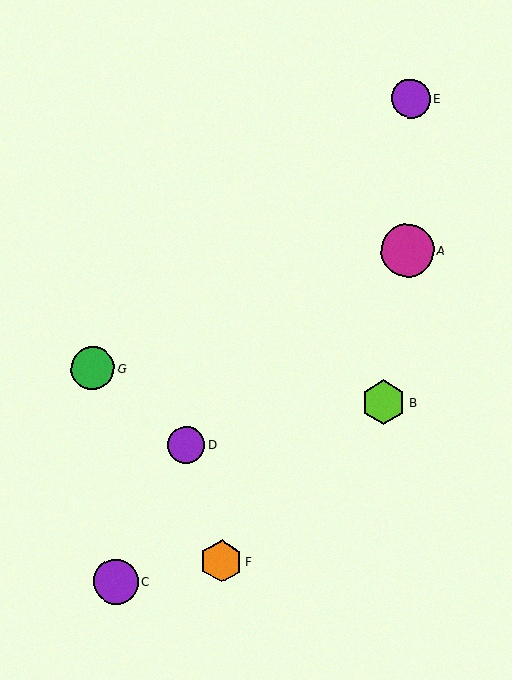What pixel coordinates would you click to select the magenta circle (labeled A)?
Click at (408, 250) to select the magenta circle A.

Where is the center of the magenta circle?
The center of the magenta circle is at (408, 250).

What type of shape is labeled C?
Shape C is a purple circle.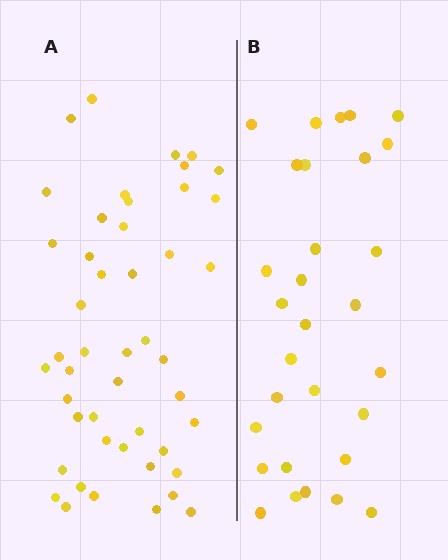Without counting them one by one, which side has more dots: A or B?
Region A (the left region) has more dots.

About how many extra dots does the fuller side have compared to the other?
Region A has approximately 15 more dots than region B.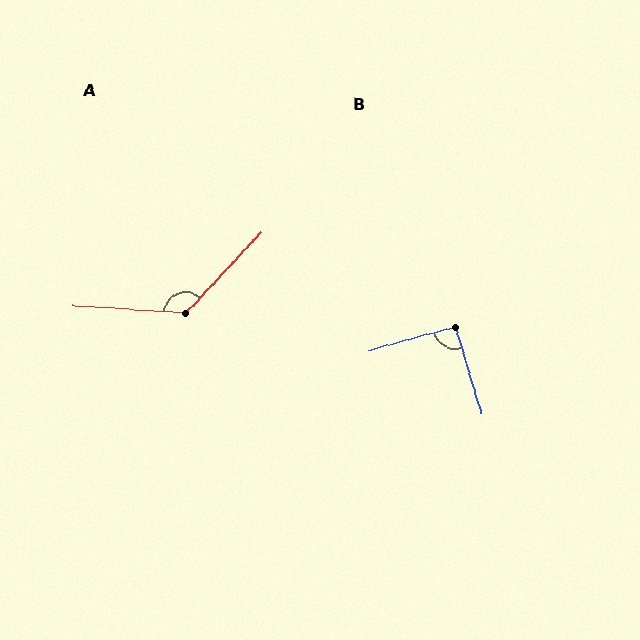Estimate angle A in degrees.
Approximately 130 degrees.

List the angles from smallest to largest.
B (91°), A (130°).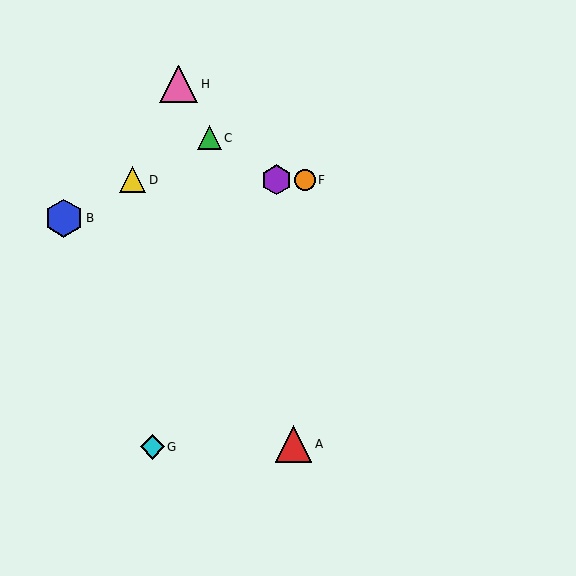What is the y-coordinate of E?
Object E is at y≈180.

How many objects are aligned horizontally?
3 objects (D, E, F) are aligned horizontally.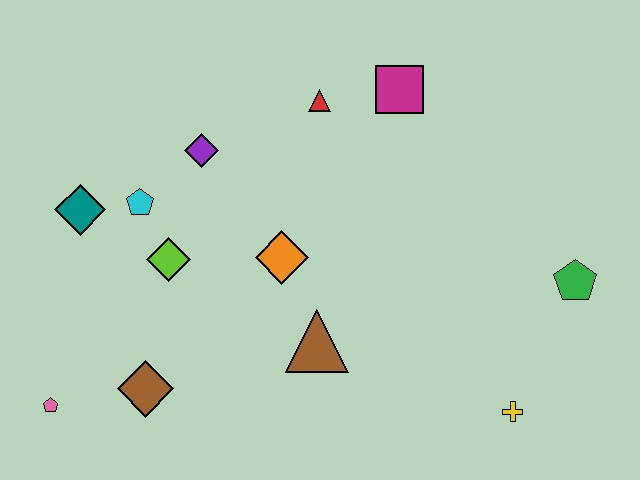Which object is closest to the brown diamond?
The pink pentagon is closest to the brown diamond.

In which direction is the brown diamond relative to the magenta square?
The brown diamond is below the magenta square.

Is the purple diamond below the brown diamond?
No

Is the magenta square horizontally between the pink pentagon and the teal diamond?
No